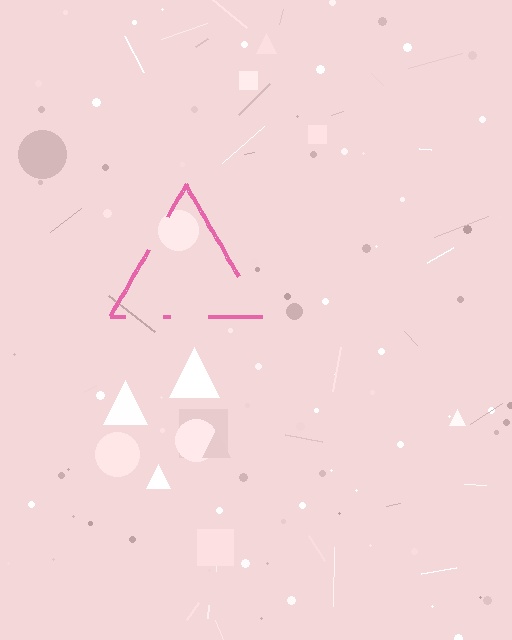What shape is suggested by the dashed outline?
The dashed outline suggests a triangle.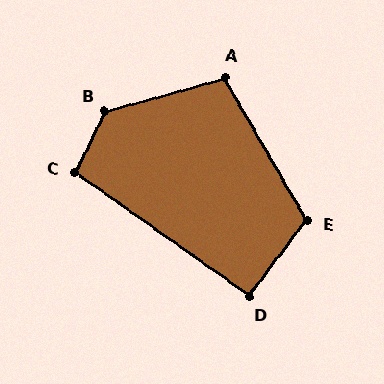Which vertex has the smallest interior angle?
D, at approximately 92 degrees.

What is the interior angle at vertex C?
Approximately 99 degrees (obtuse).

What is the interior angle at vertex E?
Approximately 112 degrees (obtuse).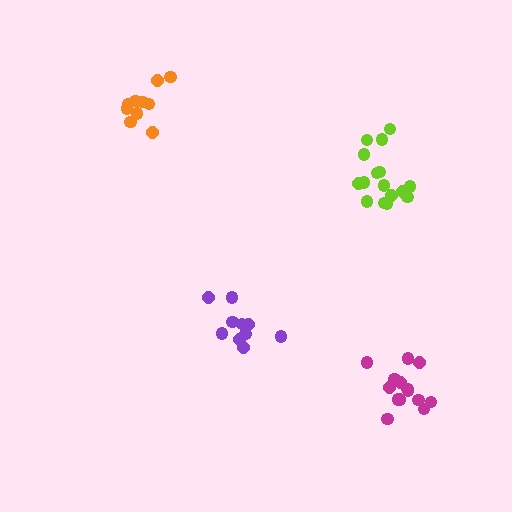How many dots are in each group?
Group 1: 10 dots, Group 2: 14 dots, Group 3: 10 dots, Group 4: 16 dots (50 total).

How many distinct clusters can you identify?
There are 4 distinct clusters.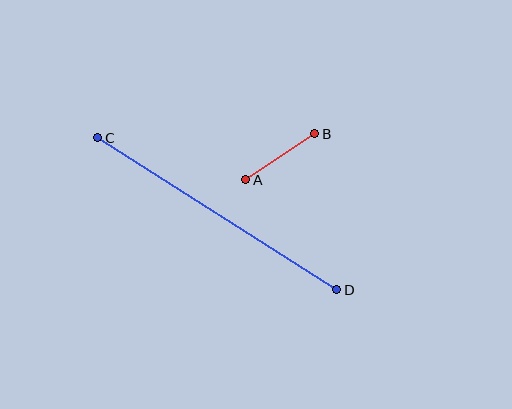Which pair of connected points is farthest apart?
Points C and D are farthest apart.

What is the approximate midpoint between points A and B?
The midpoint is at approximately (280, 157) pixels.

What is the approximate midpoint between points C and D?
The midpoint is at approximately (217, 214) pixels.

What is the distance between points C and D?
The distance is approximately 283 pixels.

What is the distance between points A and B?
The distance is approximately 83 pixels.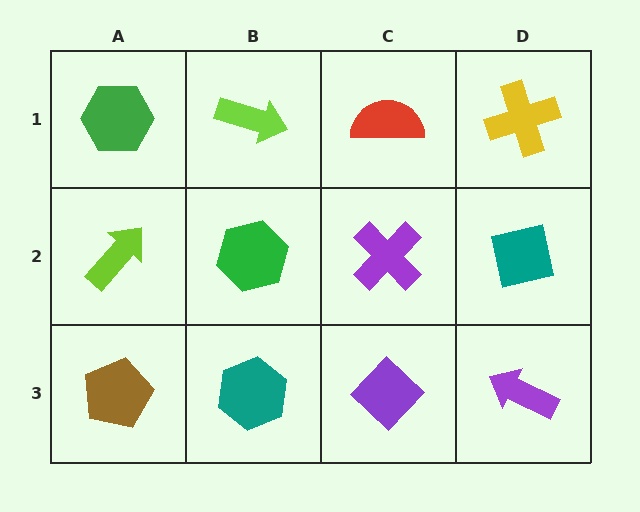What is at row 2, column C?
A purple cross.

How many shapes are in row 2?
4 shapes.